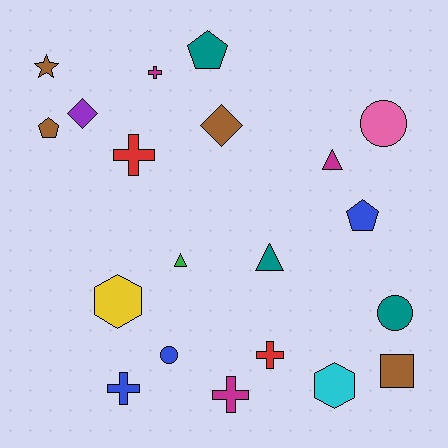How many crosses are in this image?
There are 5 crosses.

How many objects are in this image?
There are 20 objects.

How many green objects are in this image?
There is 1 green object.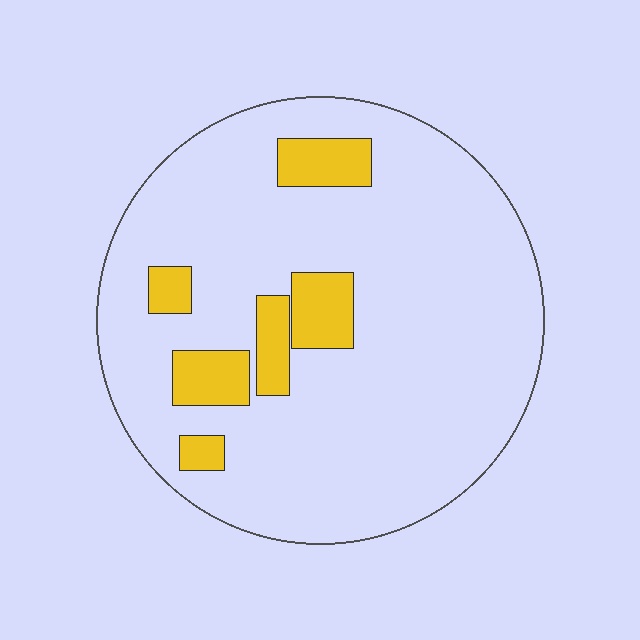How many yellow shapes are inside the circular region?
6.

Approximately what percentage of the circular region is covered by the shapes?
Approximately 15%.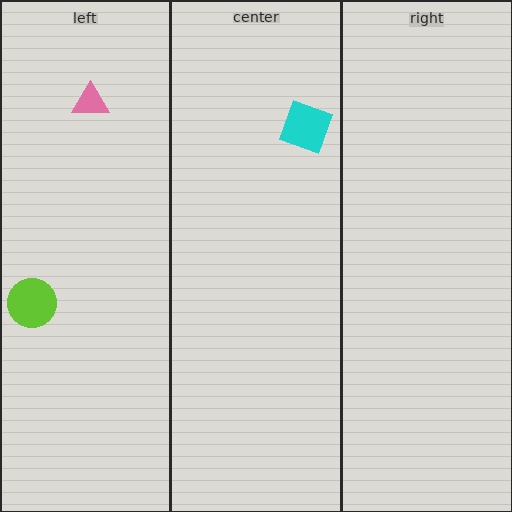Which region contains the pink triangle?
The left region.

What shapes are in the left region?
The pink triangle, the lime circle.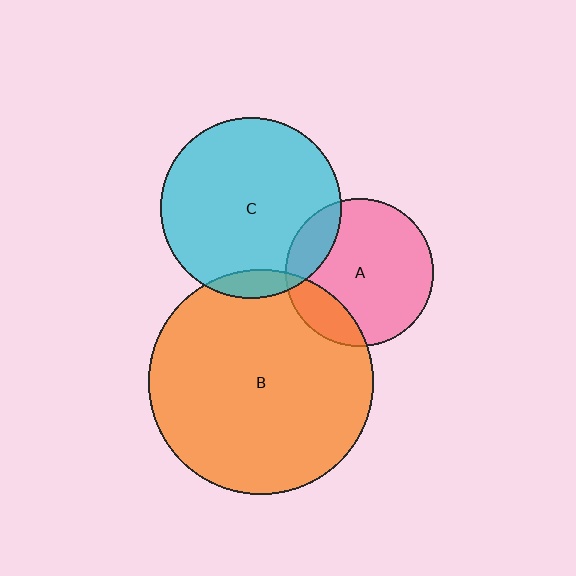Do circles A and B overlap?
Yes.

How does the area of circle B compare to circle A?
Approximately 2.3 times.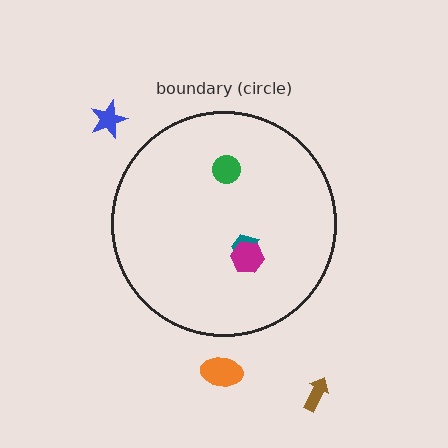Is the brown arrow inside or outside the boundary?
Outside.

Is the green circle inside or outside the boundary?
Inside.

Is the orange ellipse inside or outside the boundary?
Outside.